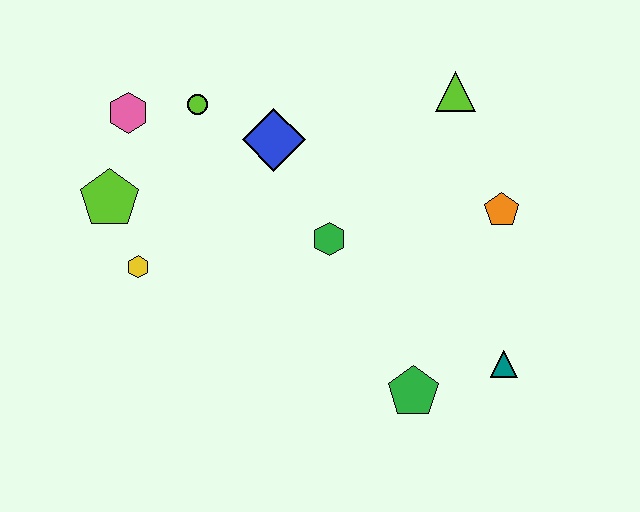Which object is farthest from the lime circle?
The teal triangle is farthest from the lime circle.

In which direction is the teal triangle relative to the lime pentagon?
The teal triangle is to the right of the lime pentagon.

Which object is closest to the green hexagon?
The blue diamond is closest to the green hexagon.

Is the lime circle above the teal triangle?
Yes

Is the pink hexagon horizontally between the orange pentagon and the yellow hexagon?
No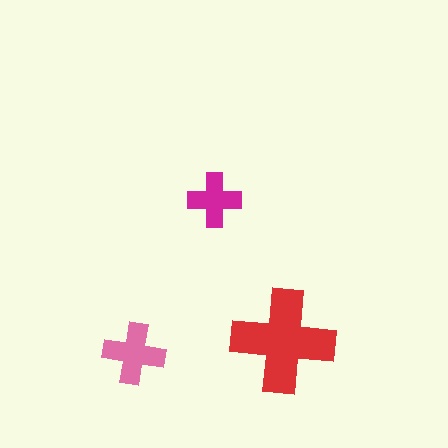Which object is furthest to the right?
The red cross is rightmost.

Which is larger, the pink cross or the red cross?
The red one.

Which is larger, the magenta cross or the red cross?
The red one.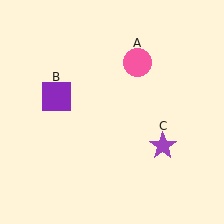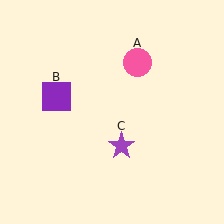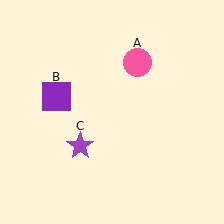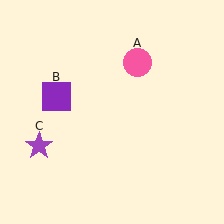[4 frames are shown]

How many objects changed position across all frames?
1 object changed position: purple star (object C).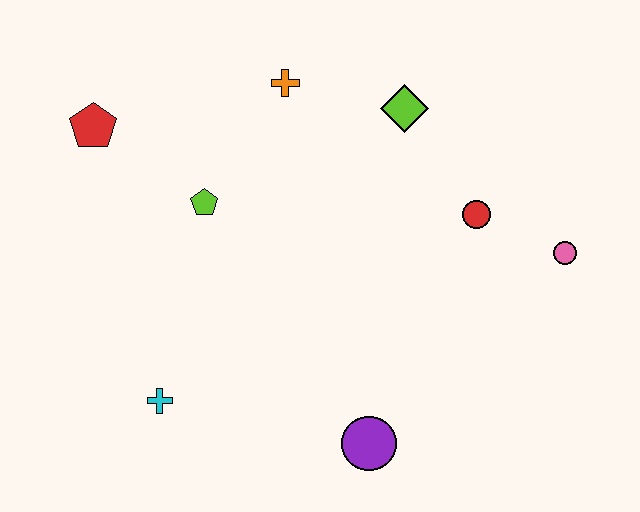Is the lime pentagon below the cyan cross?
No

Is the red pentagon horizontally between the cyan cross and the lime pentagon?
No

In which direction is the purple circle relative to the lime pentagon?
The purple circle is below the lime pentagon.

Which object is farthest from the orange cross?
The purple circle is farthest from the orange cross.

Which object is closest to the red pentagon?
The lime pentagon is closest to the red pentagon.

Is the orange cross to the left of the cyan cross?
No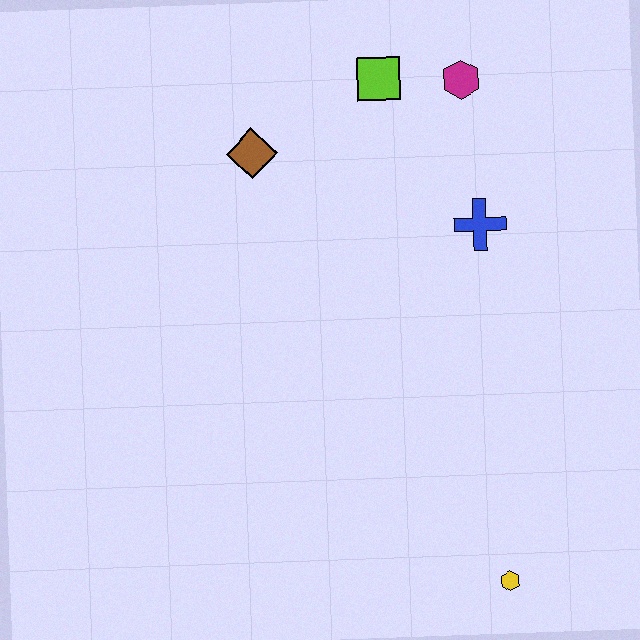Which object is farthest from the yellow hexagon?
The lime square is farthest from the yellow hexagon.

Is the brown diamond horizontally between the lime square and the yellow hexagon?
No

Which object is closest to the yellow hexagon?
The blue cross is closest to the yellow hexagon.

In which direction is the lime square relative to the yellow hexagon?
The lime square is above the yellow hexagon.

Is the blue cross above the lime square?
No